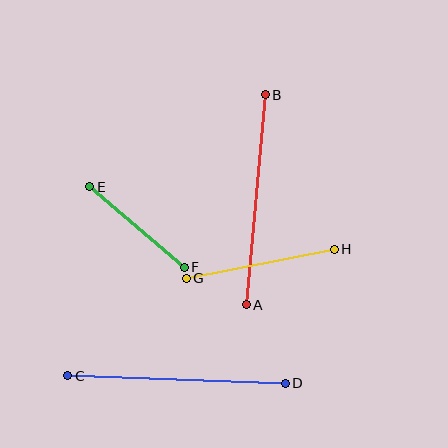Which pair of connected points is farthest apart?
Points C and D are farthest apart.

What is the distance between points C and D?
The distance is approximately 218 pixels.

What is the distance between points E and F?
The distance is approximately 124 pixels.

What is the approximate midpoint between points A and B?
The midpoint is at approximately (256, 200) pixels.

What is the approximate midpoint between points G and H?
The midpoint is at approximately (260, 264) pixels.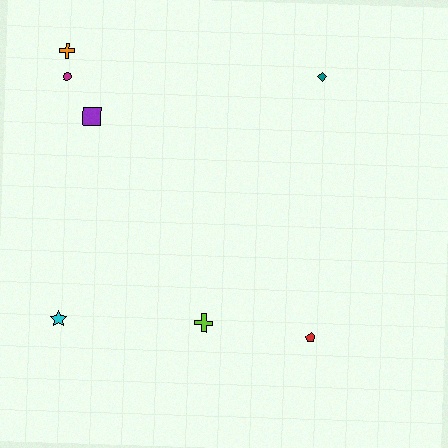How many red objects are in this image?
There is 1 red object.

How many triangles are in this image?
There are no triangles.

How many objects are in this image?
There are 7 objects.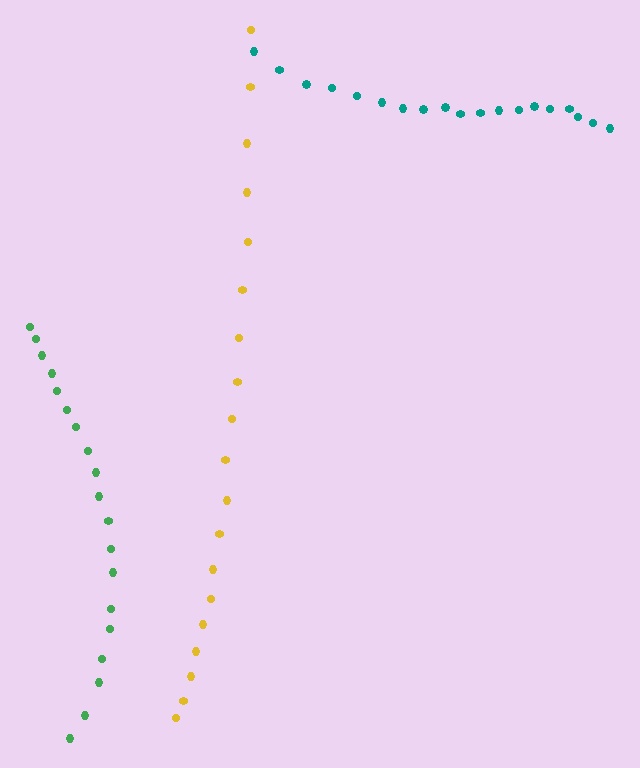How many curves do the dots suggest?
There are 3 distinct paths.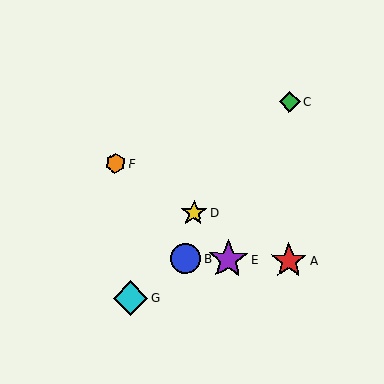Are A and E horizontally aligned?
Yes, both are at y≈260.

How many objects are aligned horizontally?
3 objects (A, B, E) are aligned horizontally.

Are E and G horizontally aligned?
No, E is at y≈259 and G is at y≈298.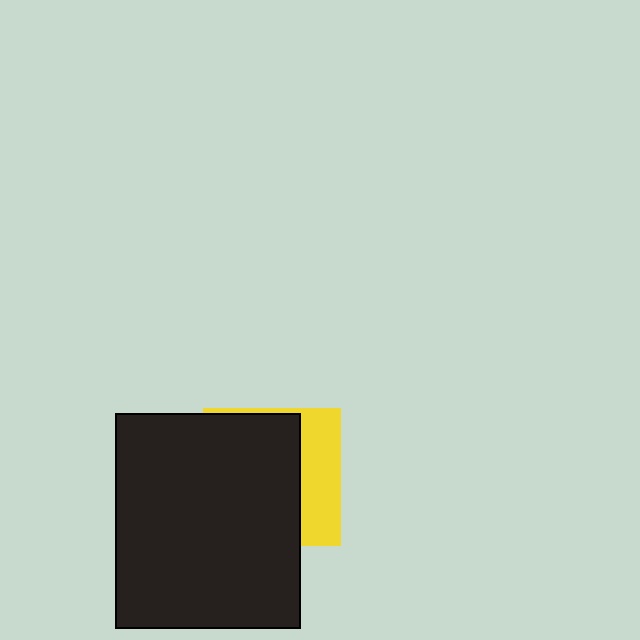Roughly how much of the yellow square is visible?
A small part of it is visible (roughly 32%).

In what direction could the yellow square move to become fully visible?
The yellow square could move right. That would shift it out from behind the black rectangle entirely.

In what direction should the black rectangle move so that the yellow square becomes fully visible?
The black rectangle should move left. That is the shortest direction to clear the overlap and leave the yellow square fully visible.